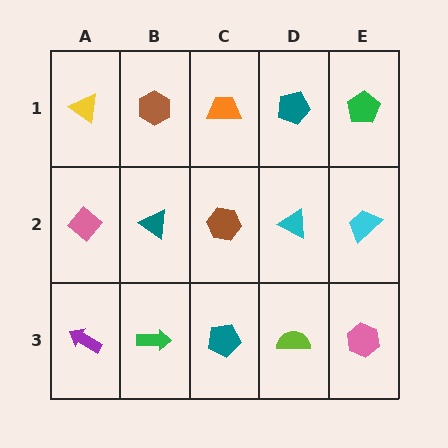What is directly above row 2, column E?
A green pentagon.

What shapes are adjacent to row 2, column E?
A green pentagon (row 1, column E), a pink hexagon (row 3, column E), a cyan triangle (row 2, column D).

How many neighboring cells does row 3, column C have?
3.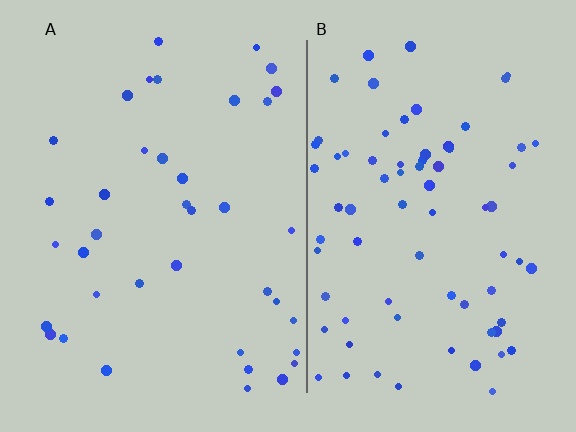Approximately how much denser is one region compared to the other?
Approximately 1.9× — region B over region A.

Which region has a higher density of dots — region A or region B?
B (the right).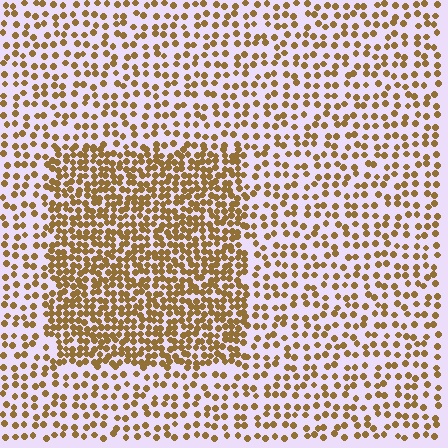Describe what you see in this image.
The image contains small brown elements arranged at two different densities. A rectangle-shaped region is visible where the elements are more densely packed than the surrounding area.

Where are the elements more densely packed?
The elements are more densely packed inside the rectangle boundary.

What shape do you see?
I see a rectangle.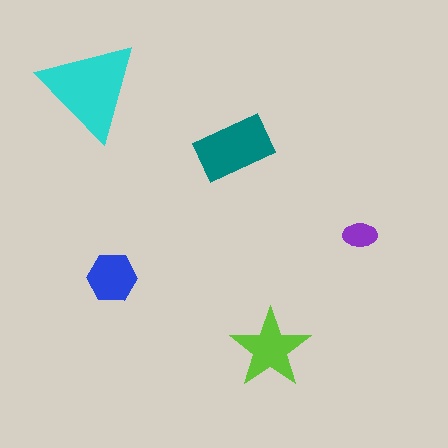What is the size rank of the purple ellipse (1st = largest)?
5th.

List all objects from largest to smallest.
The cyan triangle, the teal rectangle, the lime star, the blue hexagon, the purple ellipse.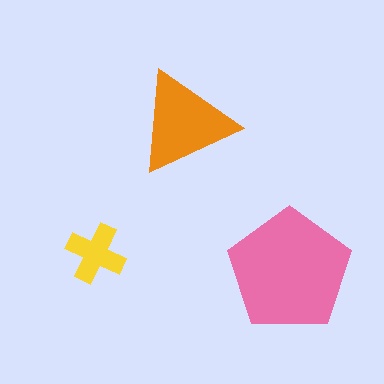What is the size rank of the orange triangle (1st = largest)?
2nd.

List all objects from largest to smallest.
The pink pentagon, the orange triangle, the yellow cross.